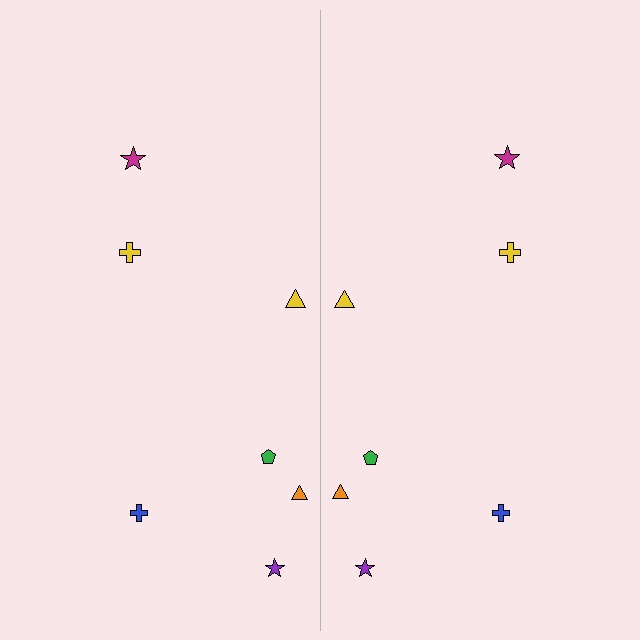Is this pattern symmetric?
Yes, this pattern has bilateral (reflection) symmetry.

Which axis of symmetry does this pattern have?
The pattern has a vertical axis of symmetry running through the center of the image.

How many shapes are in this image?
There are 14 shapes in this image.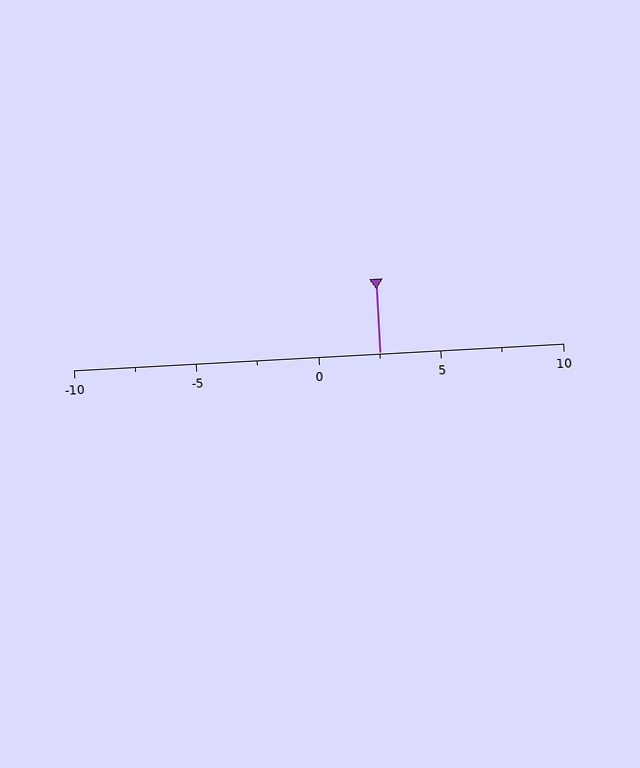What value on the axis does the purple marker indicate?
The marker indicates approximately 2.5.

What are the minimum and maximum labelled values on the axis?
The axis runs from -10 to 10.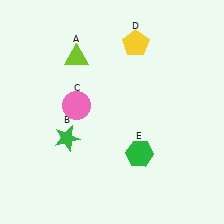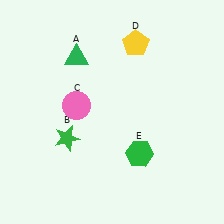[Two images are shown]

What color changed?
The triangle (A) changed from lime in Image 1 to green in Image 2.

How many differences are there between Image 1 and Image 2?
There is 1 difference between the two images.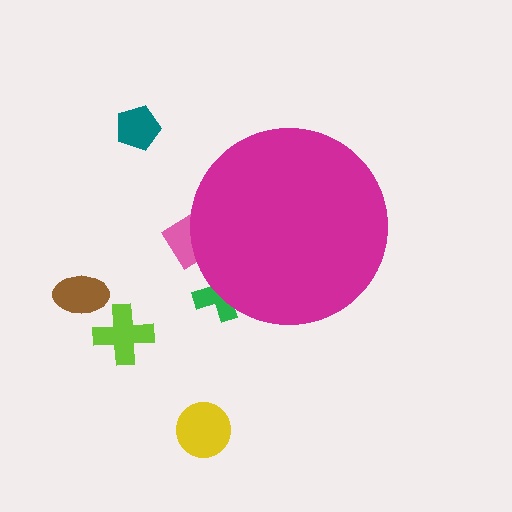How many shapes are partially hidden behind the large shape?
2 shapes are partially hidden.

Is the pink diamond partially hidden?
Yes, the pink diamond is partially hidden behind the magenta circle.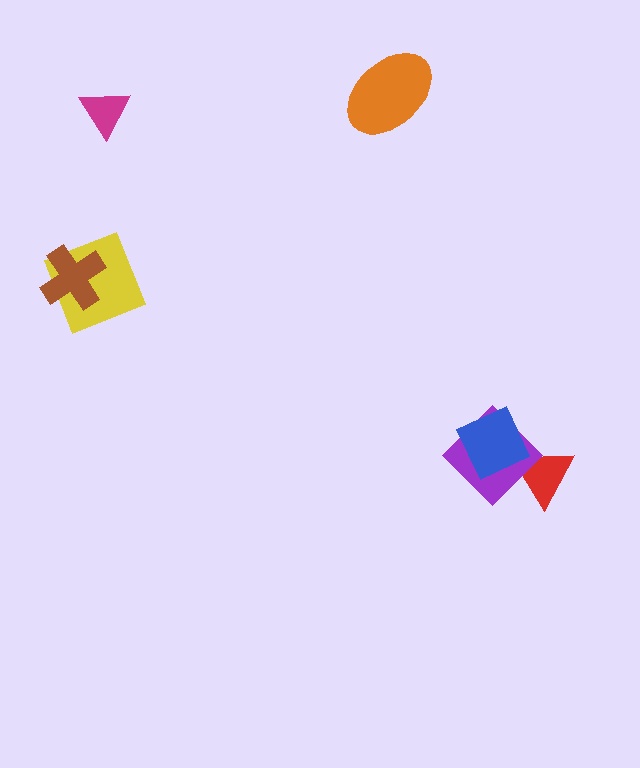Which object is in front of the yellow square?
The brown cross is in front of the yellow square.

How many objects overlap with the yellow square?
1 object overlaps with the yellow square.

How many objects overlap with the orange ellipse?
0 objects overlap with the orange ellipse.